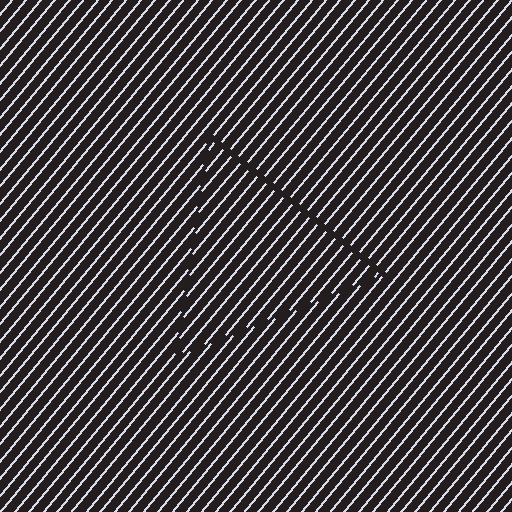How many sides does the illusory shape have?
3 sides — the line-ends trace a triangle.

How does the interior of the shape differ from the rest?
The interior of the shape contains the same grating, shifted by half a period — the contour is defined by the phase discontinuity where line-ends from the inner and outer gratings abut.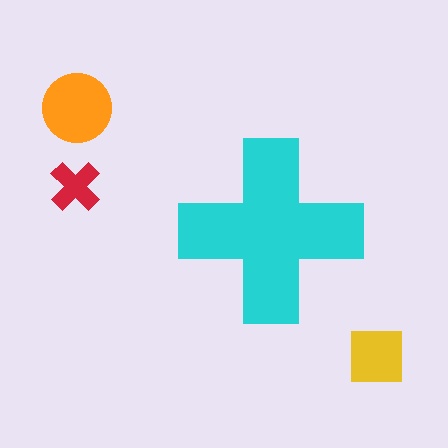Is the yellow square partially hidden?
No, the yellow square is fully visible.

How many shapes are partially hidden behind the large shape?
0 shapes are partially hidden.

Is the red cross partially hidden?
No, the red cross is fully visible.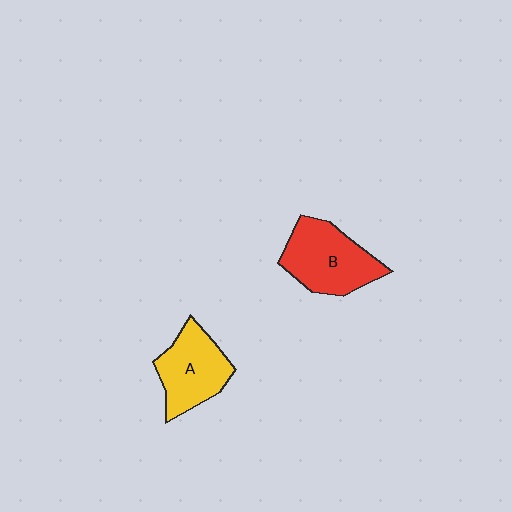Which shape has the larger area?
Shape B (red).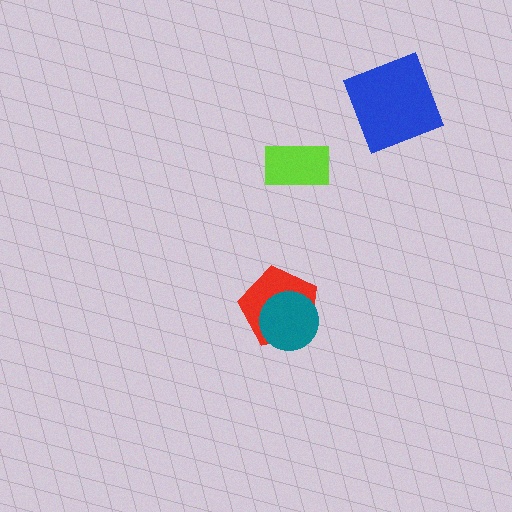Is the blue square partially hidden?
No, no other shape covers it.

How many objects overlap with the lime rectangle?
0 objects overlap with the lime rectangle.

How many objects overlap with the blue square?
0 objects overlap with the blue square.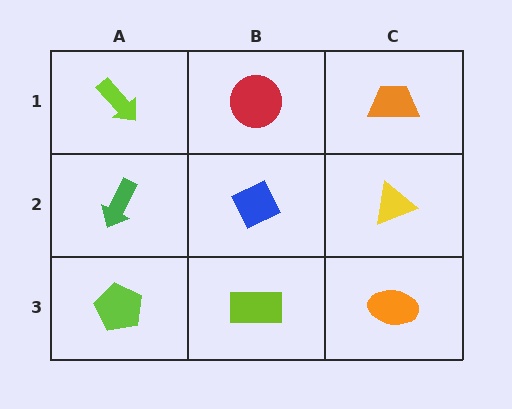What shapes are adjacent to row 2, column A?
A lime arrow (row 1, column A), a lime pentagon (row 3, column A), a blue diamond (row 2, column B).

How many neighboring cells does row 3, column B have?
3.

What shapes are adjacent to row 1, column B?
A blue diamond (row 2, column B), a lime arrow (row 1, column A), an orange trapezoid (row 1, column C).